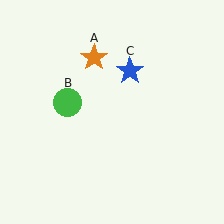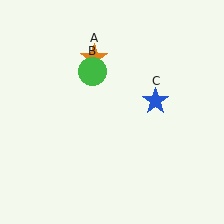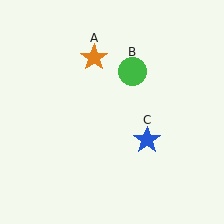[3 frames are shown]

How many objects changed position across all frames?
2 objects changed position: green circle (object B), blue star (object C).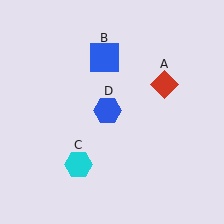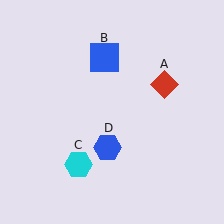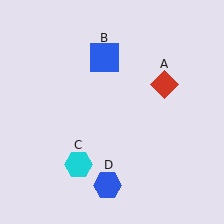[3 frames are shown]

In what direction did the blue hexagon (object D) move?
The blue hexagon (object D) moved down.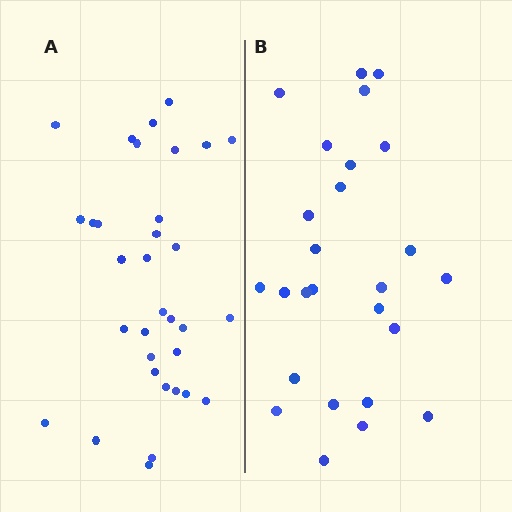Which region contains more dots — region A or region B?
Region A (the left region) has more dots.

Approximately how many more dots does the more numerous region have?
Region A has roughly 8 or so more dots than region B.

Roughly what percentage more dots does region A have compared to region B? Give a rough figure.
About 25% more.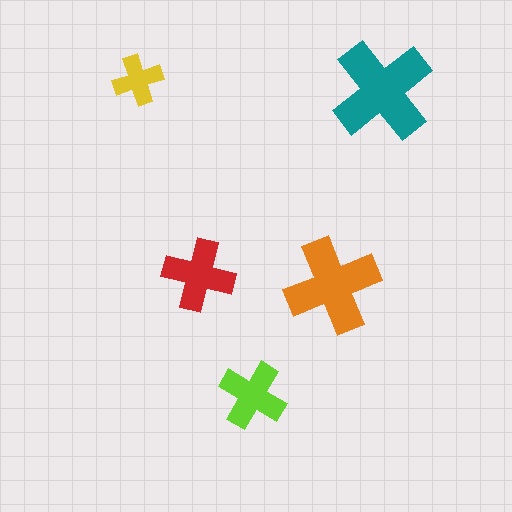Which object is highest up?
The yellow cross is topmost.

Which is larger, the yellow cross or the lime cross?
The lime one.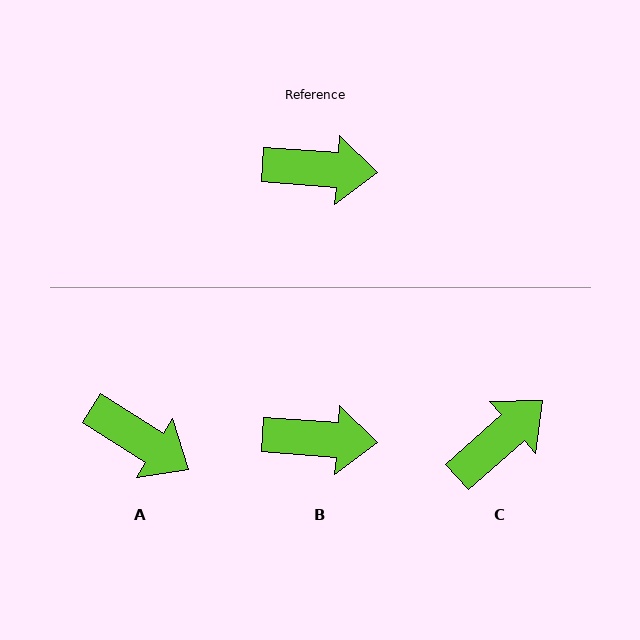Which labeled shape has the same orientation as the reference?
B.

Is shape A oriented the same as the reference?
No, it is off by about 28 degrees.